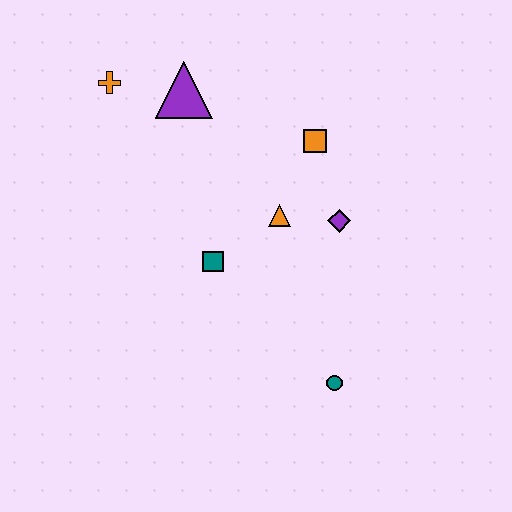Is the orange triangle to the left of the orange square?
Yes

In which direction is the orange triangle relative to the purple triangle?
The orange triangle is below the purple triangle.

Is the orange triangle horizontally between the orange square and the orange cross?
Yes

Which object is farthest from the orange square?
The teal circle is farthest from the orange square.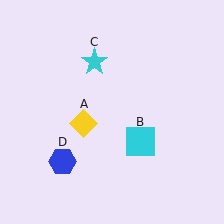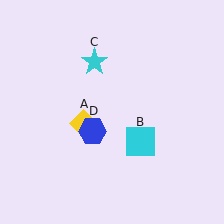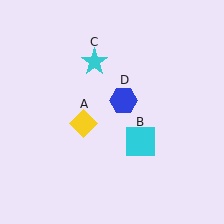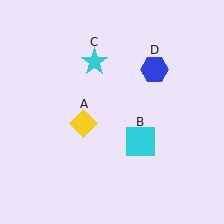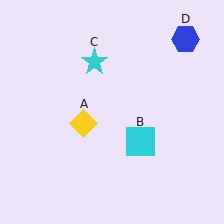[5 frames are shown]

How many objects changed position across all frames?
1 object changed position: blue hexagon (object D).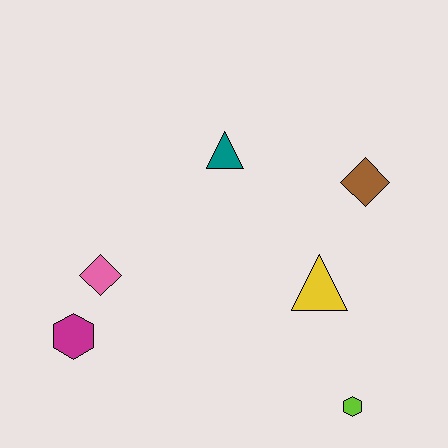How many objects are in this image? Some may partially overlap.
There are 6 objects.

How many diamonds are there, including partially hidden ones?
There are 2 diamonds.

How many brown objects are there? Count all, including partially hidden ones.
There is 1 brown object.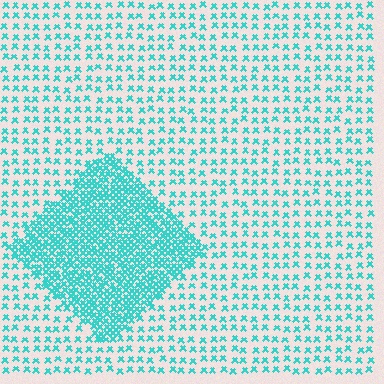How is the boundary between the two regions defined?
The boundary is defined by a change in element density (approximately 2.9x ratio). All elements are the same color, size, and shape.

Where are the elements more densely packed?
The elements are more densely packed inside the diamond boundary.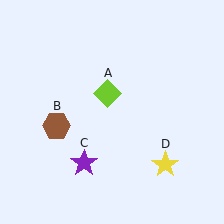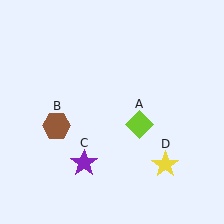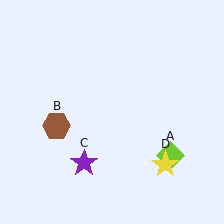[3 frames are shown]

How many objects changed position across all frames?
1 object changed position: lime diamond (object A).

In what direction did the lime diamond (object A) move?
The lime diamond (object A) moved down and to the right.